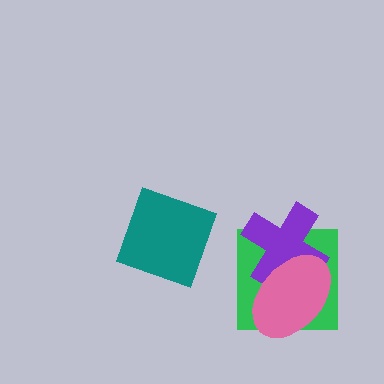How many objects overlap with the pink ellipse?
2 objects overlap with the pink ellipse.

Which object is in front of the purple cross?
The pink ellipse is in front of the purple cross.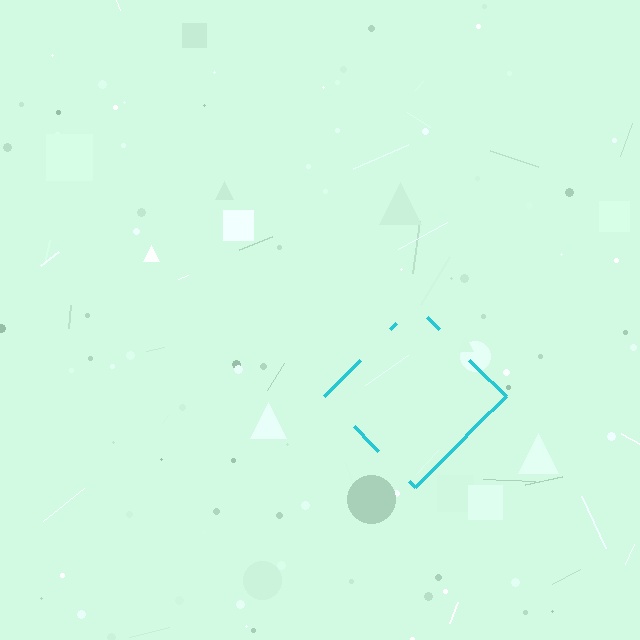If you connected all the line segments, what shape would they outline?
They would outline a diamond.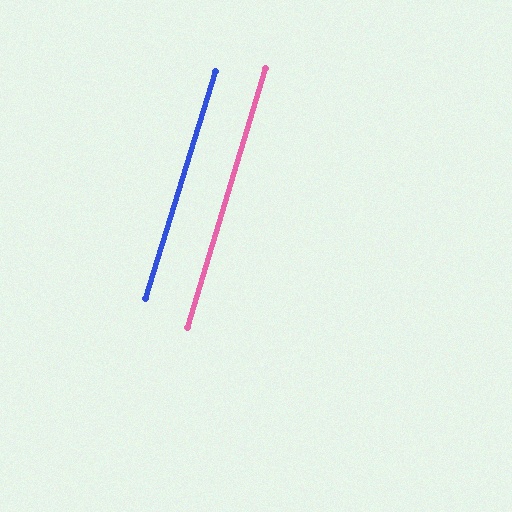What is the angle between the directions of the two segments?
Approximately 1 degree.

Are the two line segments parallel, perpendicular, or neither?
Parallel — their directions differ by only 0.5°.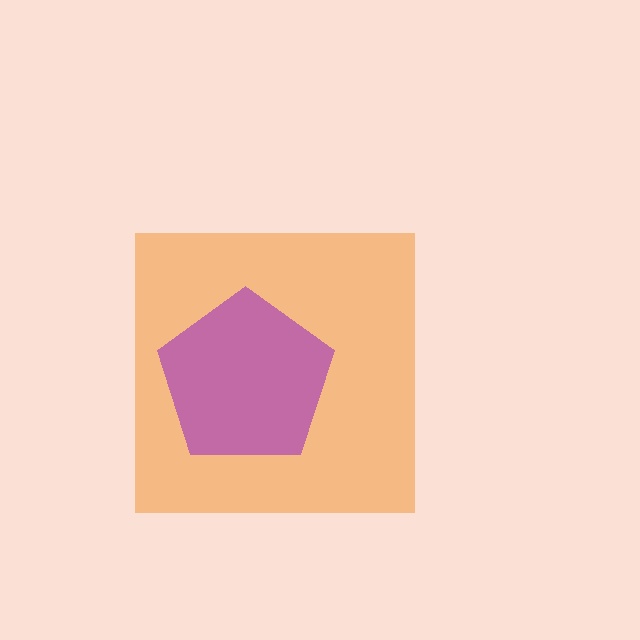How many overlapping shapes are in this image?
There are 2 overlapping shapes in the image.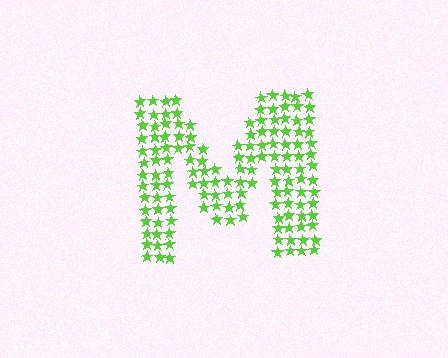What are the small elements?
The small elements are stars.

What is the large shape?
The large shape is the letter M.